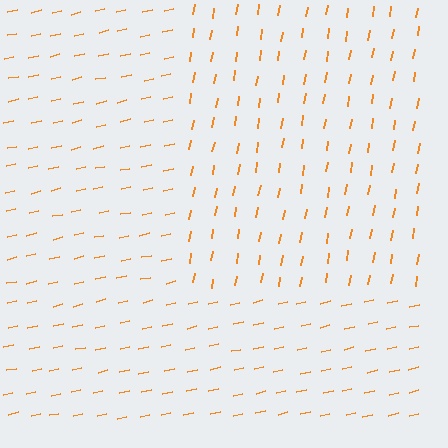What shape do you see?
I see a rectangle.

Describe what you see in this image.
The image is filled with small orange line segments. A rectangle region in the image has lines oriented differently from the surrounding lines, creating a visible texture boundary.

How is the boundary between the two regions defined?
The boundary is defined purely by a change in line orientation (approximately 67 degrees difference). All lines are the same color and thickness.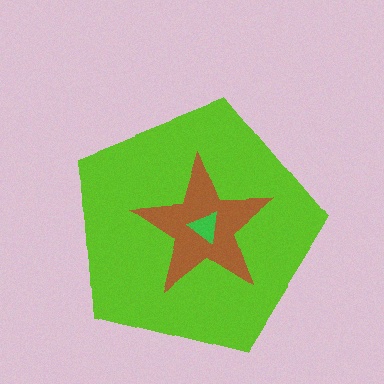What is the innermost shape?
The green triangle.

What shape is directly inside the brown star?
The green triangle.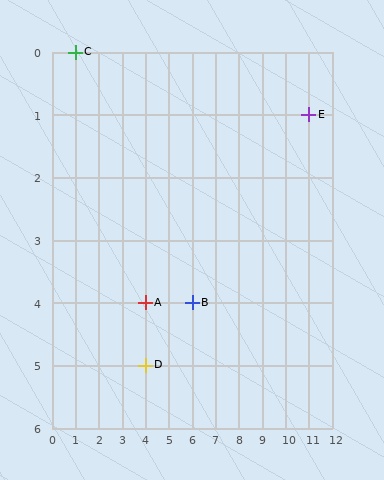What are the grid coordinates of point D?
Point D is at grid coordinates (4, 5).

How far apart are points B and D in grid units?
Points B and D are 2 columns and 1 row apart (about 2.2 grid units diagonally).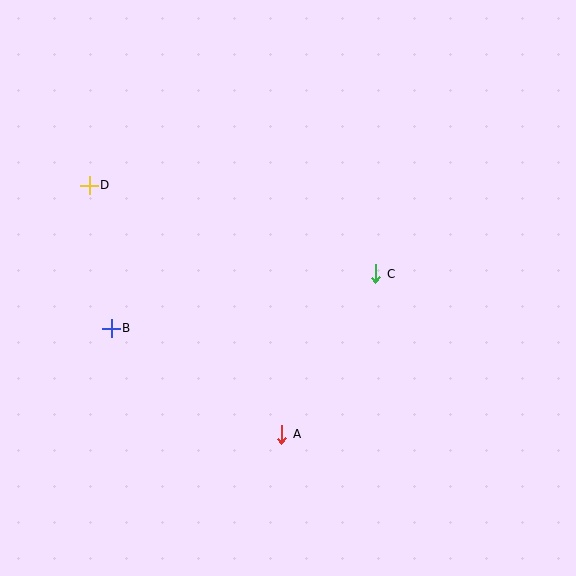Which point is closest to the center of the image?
Point C at (376, 274) is closest to the center.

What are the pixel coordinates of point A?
Point A is at (282, 434).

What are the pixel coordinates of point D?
Point D is at (89, 185).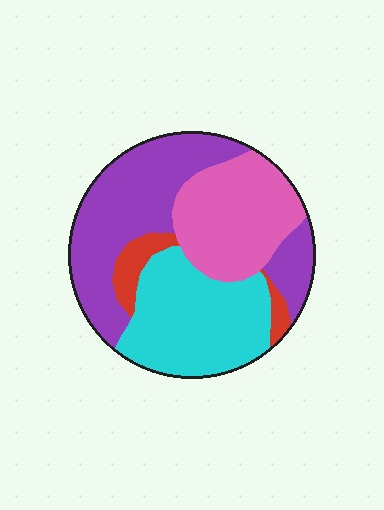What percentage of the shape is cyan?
Cyan takes up about one third (1/3) of the shape.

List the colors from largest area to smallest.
From largest to smallest: purple, cyan, pink, red.